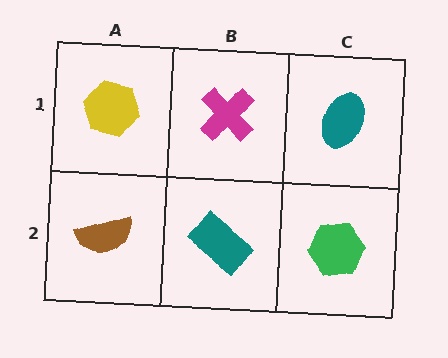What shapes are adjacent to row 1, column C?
A green hexagon (row 2, column C), a magenta cross (row 1, column B).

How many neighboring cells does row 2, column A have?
2.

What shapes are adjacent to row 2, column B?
A magenta cross (row 1, column B), a brown semicircle (row 2, column A), a green hexagon (row 2, column C).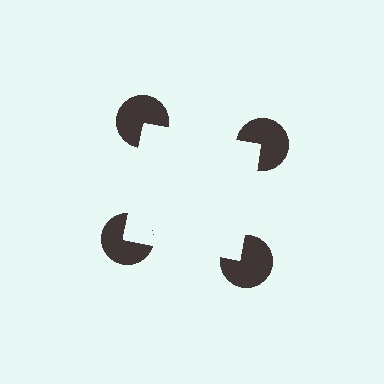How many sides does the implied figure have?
4 sides.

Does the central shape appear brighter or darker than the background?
It typically appears slightly brighter than the background, even though no actual brightness change is drawn.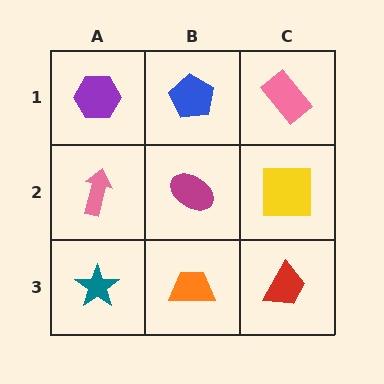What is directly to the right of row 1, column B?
A pink rectangle.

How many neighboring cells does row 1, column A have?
2.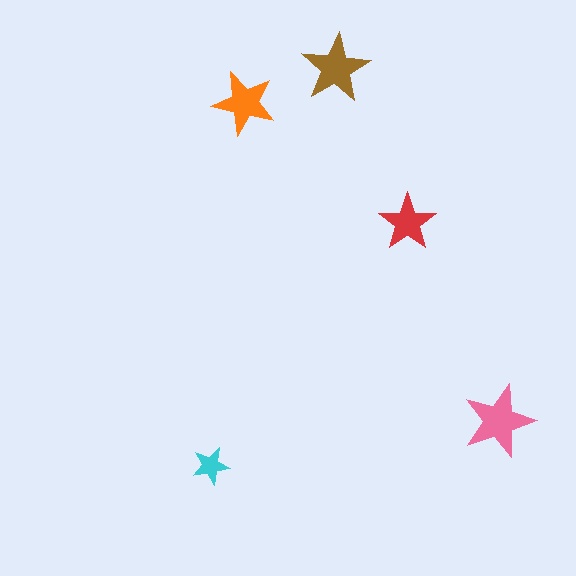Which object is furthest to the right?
The pink star is rightmost.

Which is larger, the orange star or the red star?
The orange one.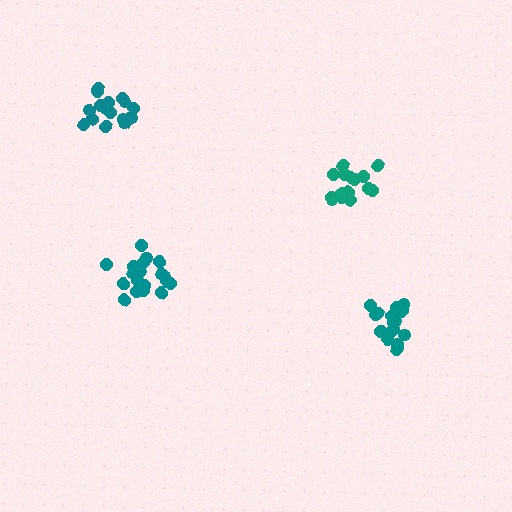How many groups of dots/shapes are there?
There are 4 groups.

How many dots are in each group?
Group 1: 19 dots, Group 2: 16 dots, Group 3: 16 dots, Group 4: 20 dots (71 total).